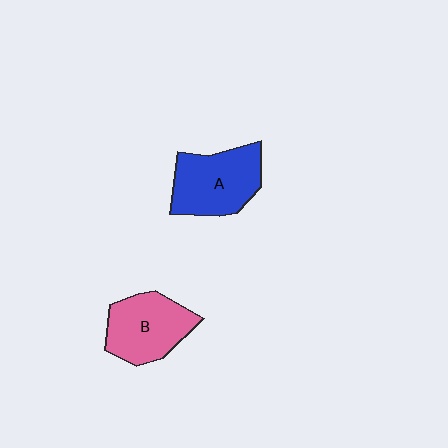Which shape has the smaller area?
Shape B (pink).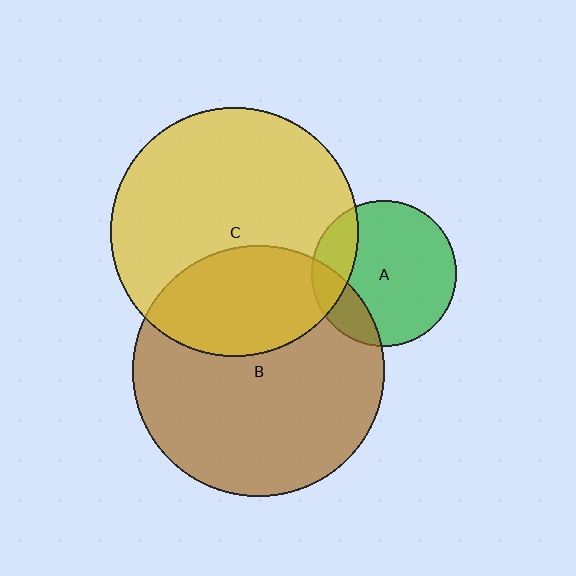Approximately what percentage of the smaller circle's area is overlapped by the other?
Approximately 20%.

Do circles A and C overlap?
Yes.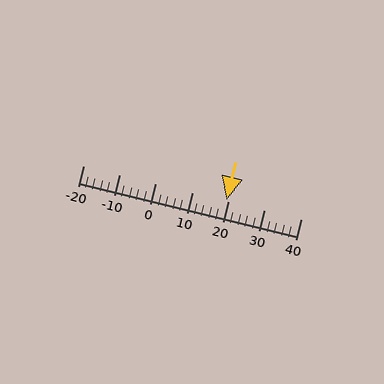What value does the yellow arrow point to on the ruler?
The yellow arrow points to approximately 20.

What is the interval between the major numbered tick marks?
The major tick marks are spaced 10 units apart.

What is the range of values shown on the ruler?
The ruler shows values from -20 to 40.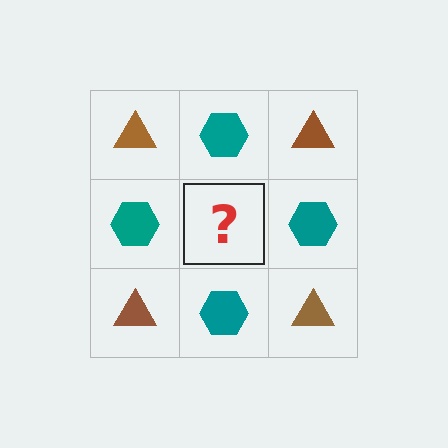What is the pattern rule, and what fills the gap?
The rule is that it alternates brown triangle and teal hexagon in a checkerboard pattern. The gap should be filled with a brown triangle.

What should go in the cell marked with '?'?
The missing cell should contain a brown triangle.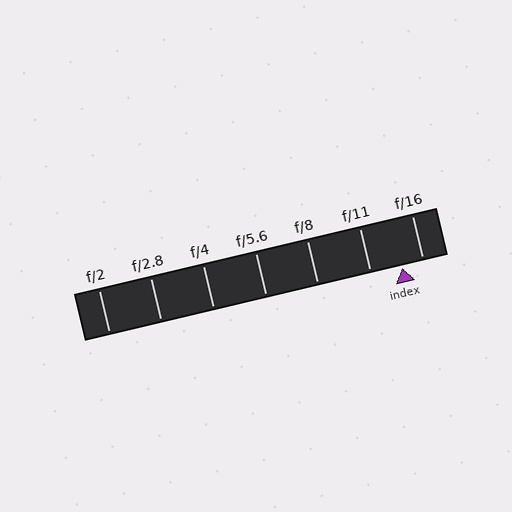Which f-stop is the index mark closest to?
The index mark is closest to f/16.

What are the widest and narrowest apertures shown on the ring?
The widest aperture shown is f/2 and the narrowest is f/16.